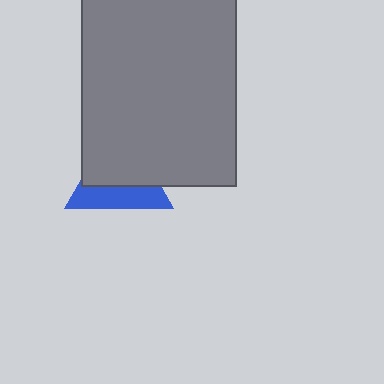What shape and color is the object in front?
The object in front is a gray rectangle.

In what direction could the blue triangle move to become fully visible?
The blue triangle could move down. That would shift it out from behind the gray rectangle entirely.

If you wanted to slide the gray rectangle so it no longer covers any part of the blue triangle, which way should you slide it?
Slide it up — that is the most direct way to separate the two shapes.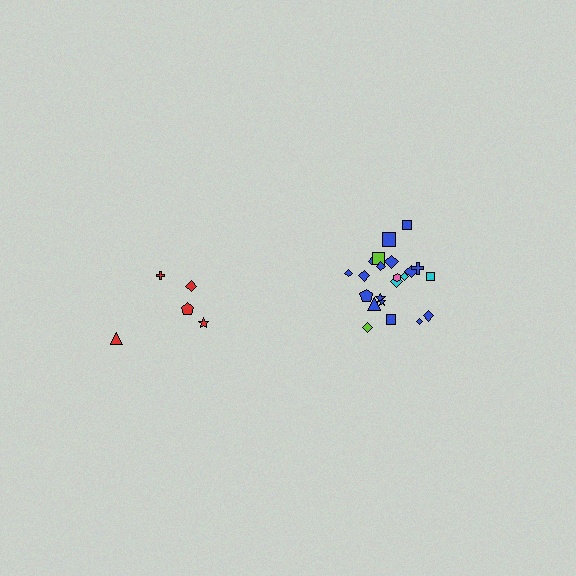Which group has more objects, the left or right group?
The right group.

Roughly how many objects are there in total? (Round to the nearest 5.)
Roughly 25 objects in total.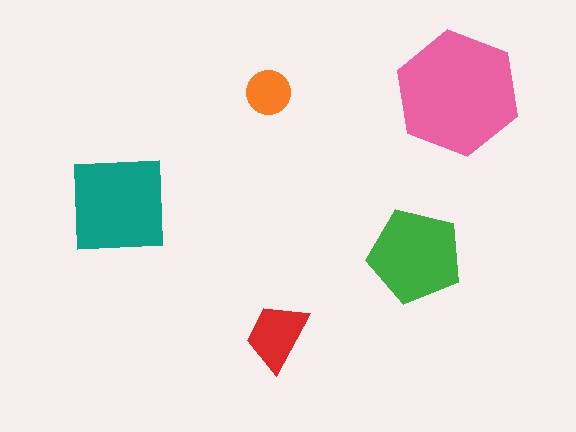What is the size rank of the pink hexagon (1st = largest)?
1st.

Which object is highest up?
The orange circle is topmost.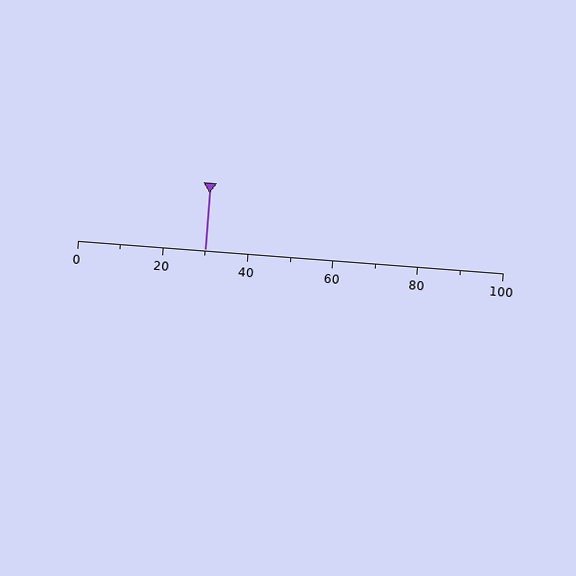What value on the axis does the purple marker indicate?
The marker indicates approximately 30.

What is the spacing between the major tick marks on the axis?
The major ticks are spaced 20 apart.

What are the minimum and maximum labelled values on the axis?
The axis runs from 0 to 100.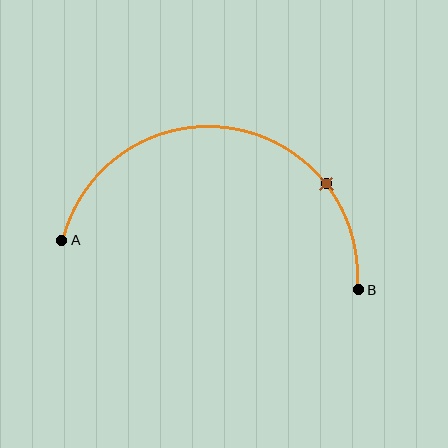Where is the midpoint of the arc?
The arc midpoint is the point on the curve farthest from the straight line joining A and B. It sits above that line.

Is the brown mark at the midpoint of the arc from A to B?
No. The brown mark lies on the arc but is closer to endpoint B. The arc midpoint would be at the point on the curve equidistant along the arc from both A and B.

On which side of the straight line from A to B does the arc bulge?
The arc bulges above the straight line connecting A and B.